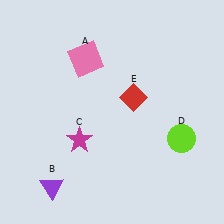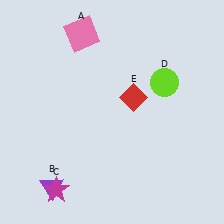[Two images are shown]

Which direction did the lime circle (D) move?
The lime circle (D) moved up.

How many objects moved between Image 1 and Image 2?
3 objects moved between the two images.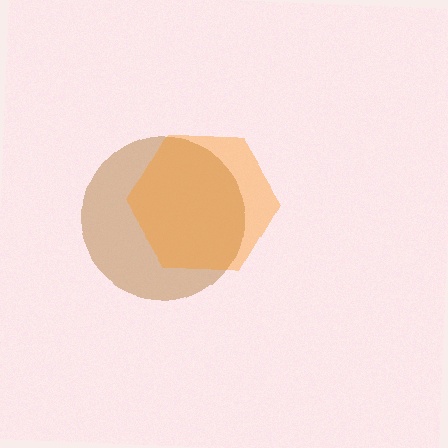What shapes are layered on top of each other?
The layered shapes are: a brown circle, an orange hexagon.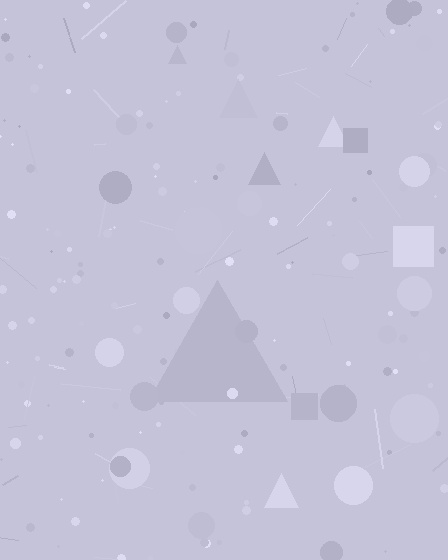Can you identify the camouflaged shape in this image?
The camouflaged shape is a triangle.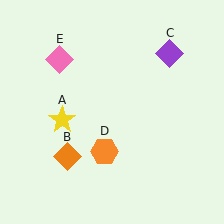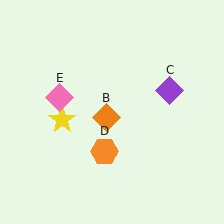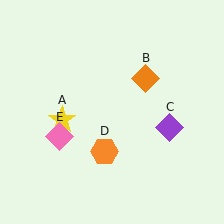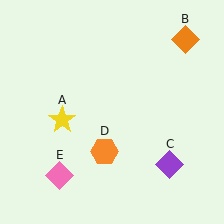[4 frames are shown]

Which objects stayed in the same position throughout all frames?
Yellow star (object A) and orange hexagon (object D) remained stationary.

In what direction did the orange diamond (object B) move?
The orange diamond (object B) moved up and to the right.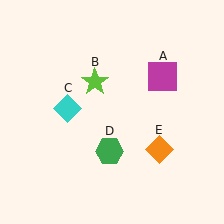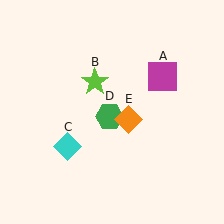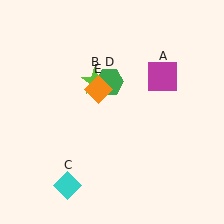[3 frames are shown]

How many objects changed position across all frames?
3 objects changed position: cyan diamond (object C), green hexagon (object D), orange diamond (object E).